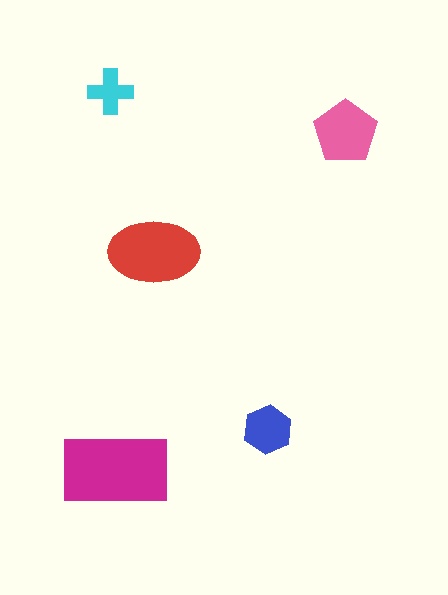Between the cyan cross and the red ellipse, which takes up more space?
The red ellipse.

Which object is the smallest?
The cyan cross.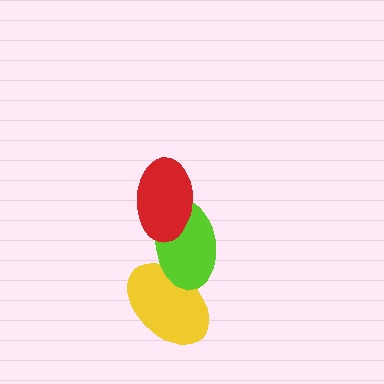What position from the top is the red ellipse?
The red ellipse is 1st from the top.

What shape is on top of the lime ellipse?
The red ellipse is on top of the lime ellipse.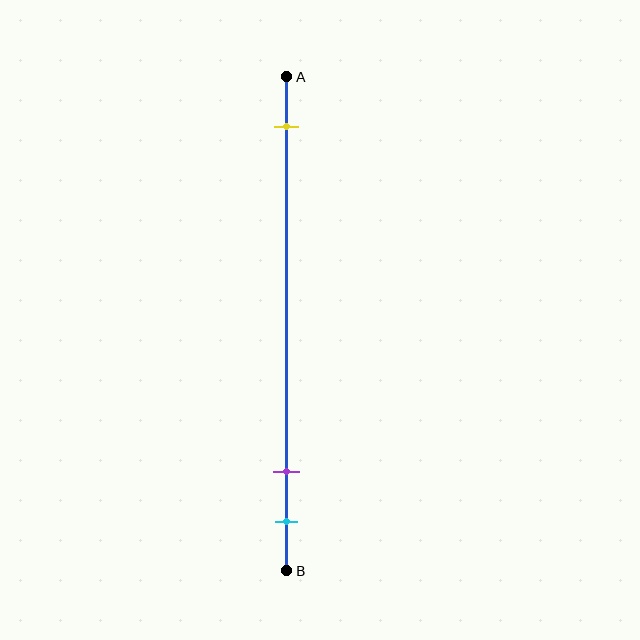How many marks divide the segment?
There are 3 marks dividing the segment.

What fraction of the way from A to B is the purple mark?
The purple mark is approximately 80% (0.8) of the way from A to B.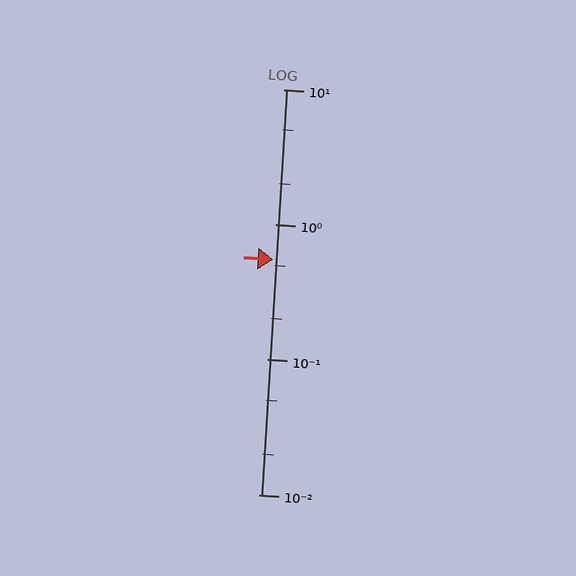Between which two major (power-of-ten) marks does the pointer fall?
The pointer is between 0.1 and 1.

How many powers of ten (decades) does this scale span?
The scale spans 3 decades, from 0.01 to 10.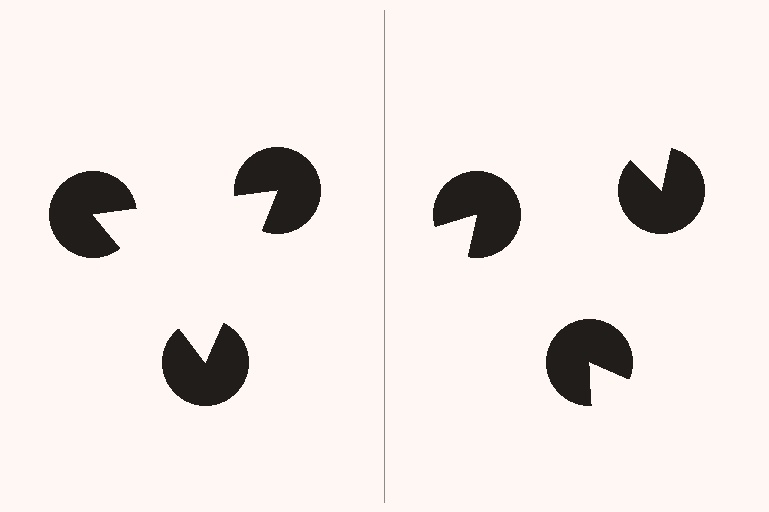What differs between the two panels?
The pac-man discs are positioned identically on both sides; only the wedge orientations differ. On the left they align to a triangle; on the right they are misaligned.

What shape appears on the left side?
An illusory triangle.